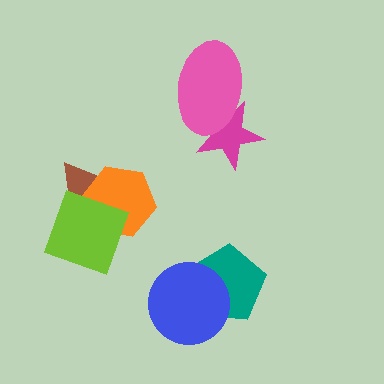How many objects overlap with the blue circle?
1 object overlaps with the blue circle.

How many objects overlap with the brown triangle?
2 objects overlap with the brown triangle.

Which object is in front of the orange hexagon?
The lime diamond is in front of the orange hexagon.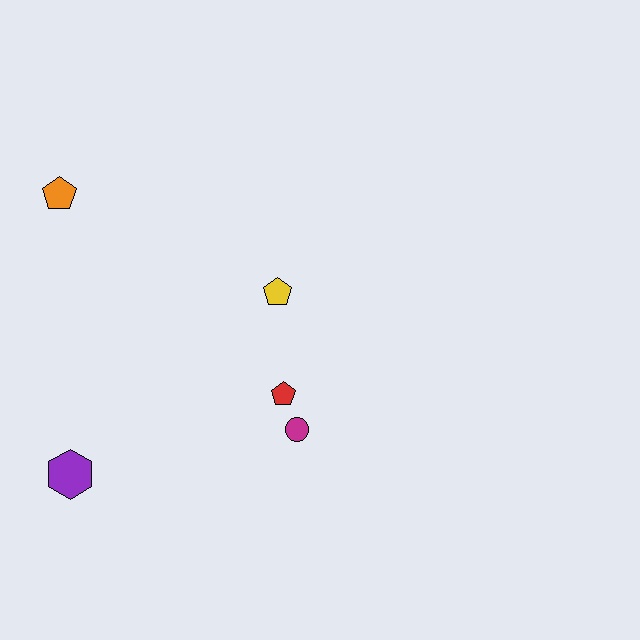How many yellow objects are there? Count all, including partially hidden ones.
There is 1 yellow object.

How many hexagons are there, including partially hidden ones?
There is 1 hexagon.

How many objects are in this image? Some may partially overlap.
There are 5 objects.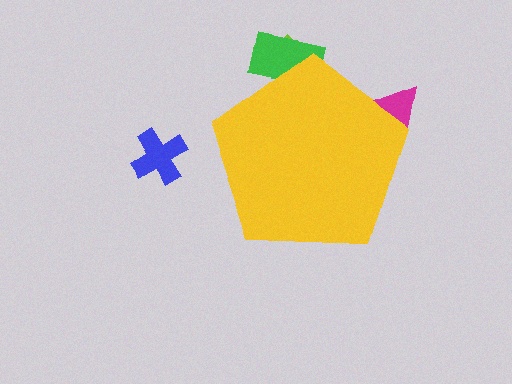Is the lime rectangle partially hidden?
Yes, the lime rectangle is partially hidden behind the yellow pentagon.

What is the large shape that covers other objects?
A yellow pentagon.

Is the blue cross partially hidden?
No, the blue cross is fully visible.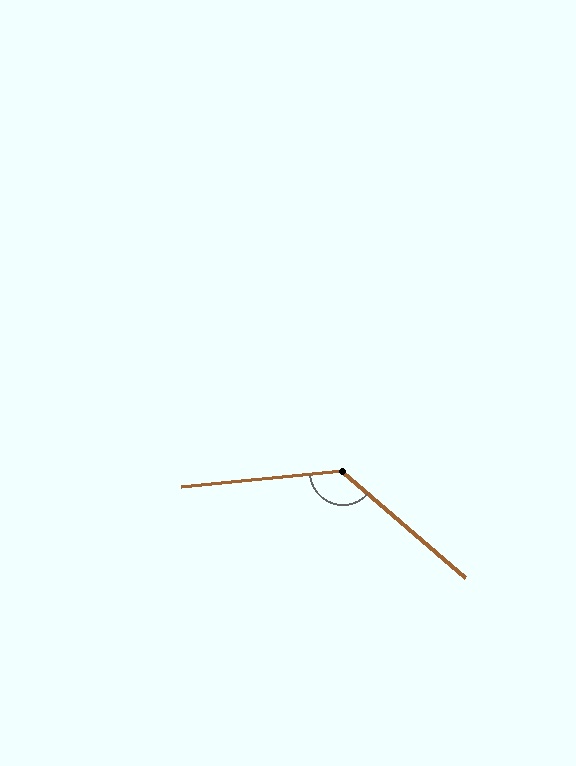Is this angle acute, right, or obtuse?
It is obtuse.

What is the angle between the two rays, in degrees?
Approximately 134 degrees.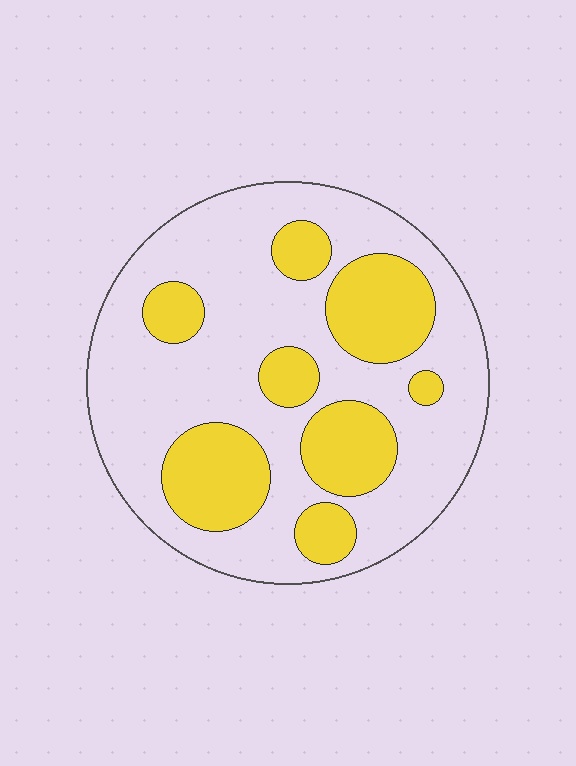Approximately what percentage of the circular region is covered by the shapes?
Approximately 30%.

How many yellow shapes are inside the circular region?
8.